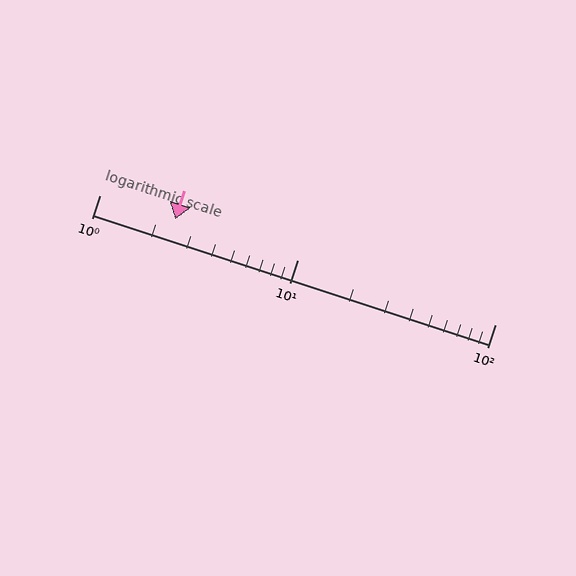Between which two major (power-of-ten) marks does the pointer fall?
The pointer is between 1 and 10.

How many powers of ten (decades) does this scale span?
The scale spans 2 decades, from 1 to 100.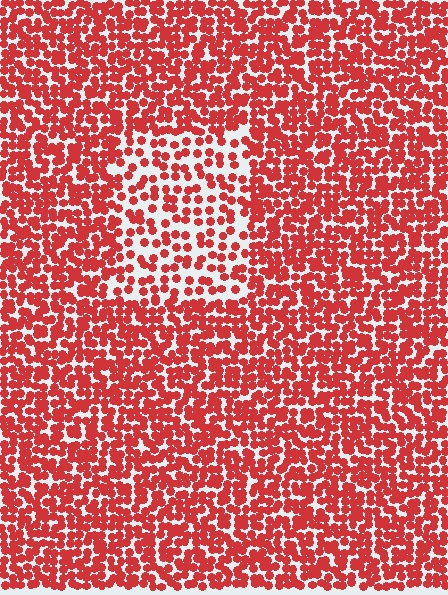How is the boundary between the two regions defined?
The boundary is defined by a change in element density (approximately 1.9x ratio). All elements are the same color, size, and shape.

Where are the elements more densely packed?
The elements are more densely packed outside the rectangle boundary.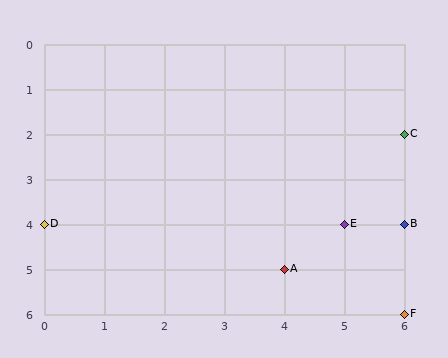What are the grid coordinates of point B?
Point B is at grid coordinates (6, 4).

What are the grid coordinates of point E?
Point E is at grid coordinates (5, 4).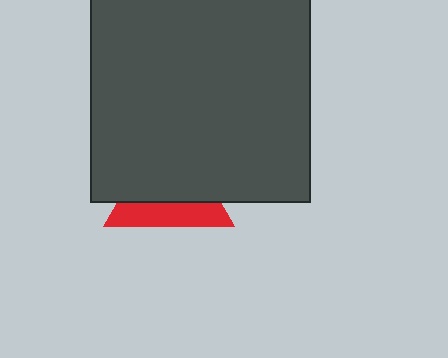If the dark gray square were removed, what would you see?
You would see the complete red triangle.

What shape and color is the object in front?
The object in front is a dark gray square.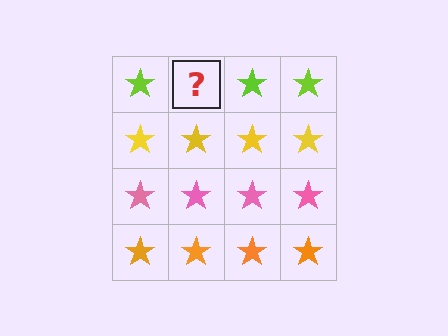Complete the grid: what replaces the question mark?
The question mark should be replaced with a lime star.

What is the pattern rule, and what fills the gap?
The rule is that each row has a consistent color. The gap should be filled with a lime star.